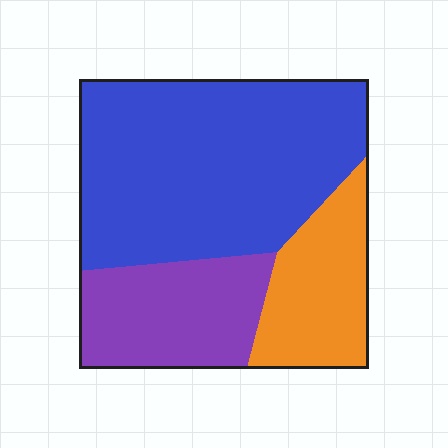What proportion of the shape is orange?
Orange takes up about one fifth (1/5) of the shape.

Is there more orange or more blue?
Blue.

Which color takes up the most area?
Blue, at roughly 55%.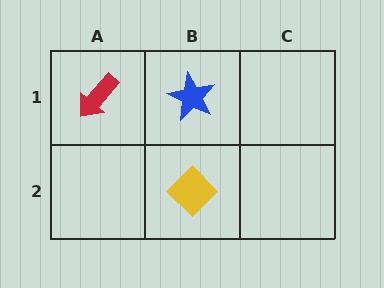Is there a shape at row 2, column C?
No, that cell is empty.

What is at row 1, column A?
A red arrow.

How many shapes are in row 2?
1 shape.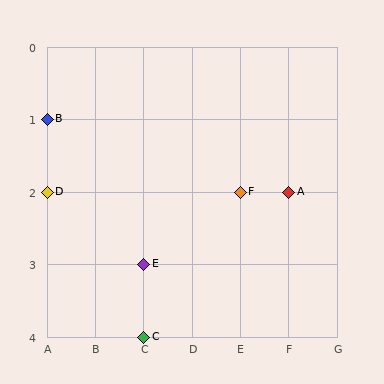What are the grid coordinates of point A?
Point A is at grid coordinates (F, 2).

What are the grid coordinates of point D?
Point D is at grid coordinates (A, 2).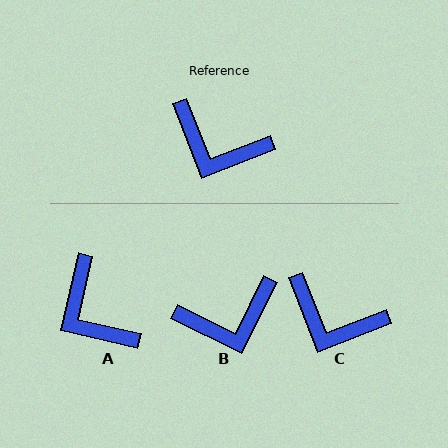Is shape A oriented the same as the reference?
No, it is off by about 34 degrees.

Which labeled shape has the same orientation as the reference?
C.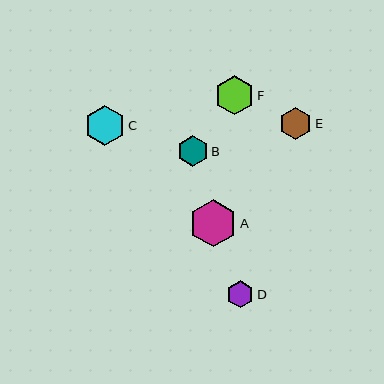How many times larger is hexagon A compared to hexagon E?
Hexagon A is approximately 1.4 times the size of hexagon E.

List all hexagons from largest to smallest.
From largest to smallest: A, C, F, E, B, D.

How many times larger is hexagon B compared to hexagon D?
Hexagon B is approximately 1.1 times the size of hexagon D.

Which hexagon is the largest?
Hexagon A is the largest with a size of approximately 47 pixels.